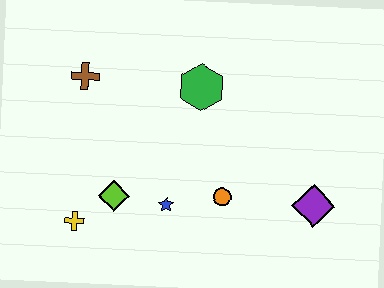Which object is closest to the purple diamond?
The orange circle is closest to the purple diamond.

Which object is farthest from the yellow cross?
The purple diamond is farthest from the yellow cross.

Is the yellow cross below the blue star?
Yes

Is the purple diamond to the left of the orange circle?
No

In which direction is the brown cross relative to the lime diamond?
The brown cross is above the lime diamond.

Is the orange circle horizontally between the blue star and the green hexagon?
No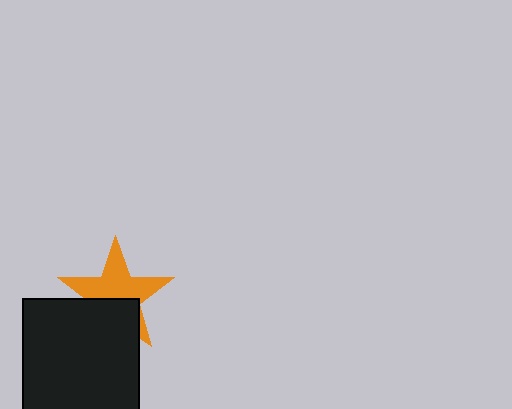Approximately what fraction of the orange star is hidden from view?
Roughly 40% of the orange star is hidden behind the black square.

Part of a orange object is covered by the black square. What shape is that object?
It is a star.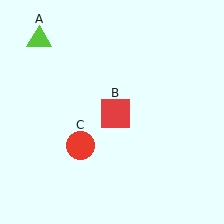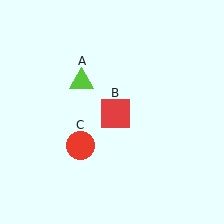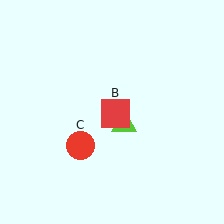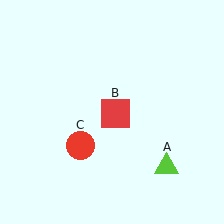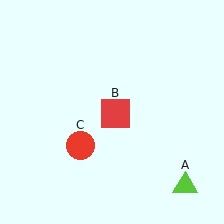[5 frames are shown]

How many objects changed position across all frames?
1 object changed position: lime triangle (object A).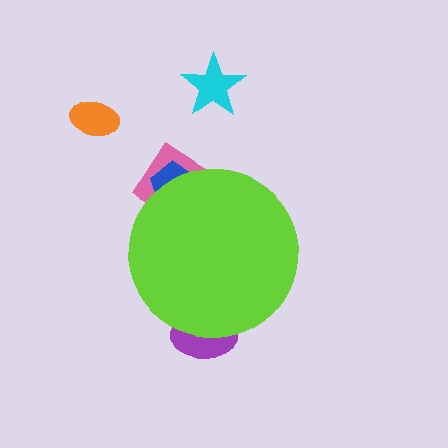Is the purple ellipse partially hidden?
Yes, the purple ellipse is partially hidden behind the lime circle.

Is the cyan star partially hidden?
No, the cyan star is fully visible.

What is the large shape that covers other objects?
A lime circle.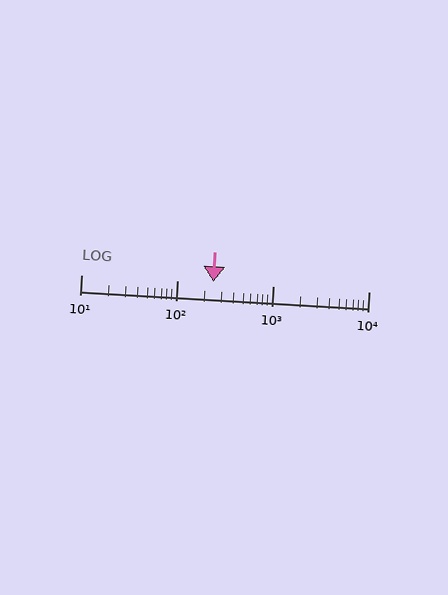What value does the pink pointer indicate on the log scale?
The pointer indicates approximately 240.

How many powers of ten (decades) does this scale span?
The scale spans 3 decades, from 10 to 10000.